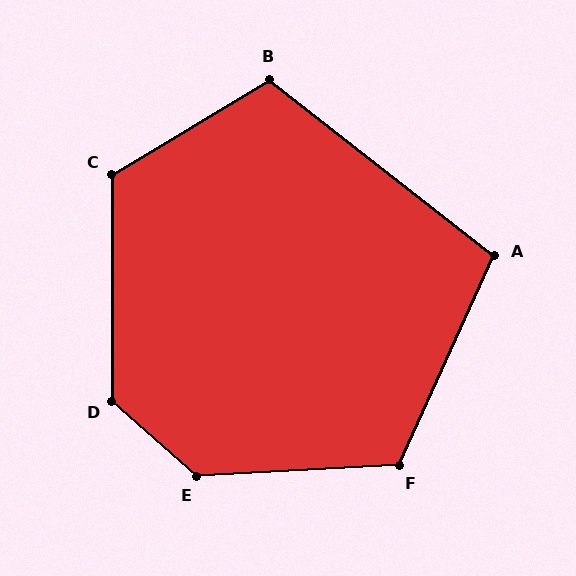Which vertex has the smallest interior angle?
A, at approximately 104 degrees.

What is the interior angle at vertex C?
Approximately 121 degrees (obtuse).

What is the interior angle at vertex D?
Approximately 132 degrees (obtuse).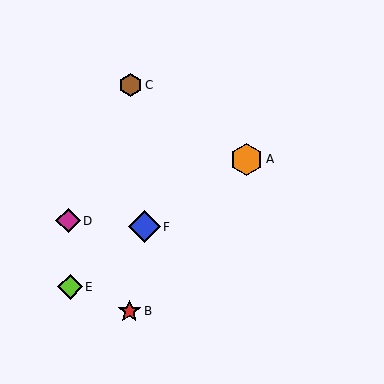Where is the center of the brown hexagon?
The center of the brown hexagon is at (130, 85).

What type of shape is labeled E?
Shape E is a lime diamond.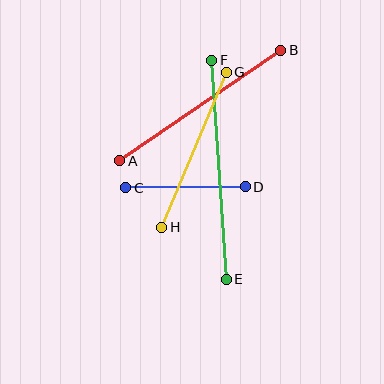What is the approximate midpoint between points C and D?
The midpoint is at approximately (186, 187) pixels.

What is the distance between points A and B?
The distance is approximately 195 pixels.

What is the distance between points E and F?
The distance is approximately 219 pixels.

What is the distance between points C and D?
The distance is approximately 119 pixels.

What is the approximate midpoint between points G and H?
The midpoint is at approximately (194, 150) pixels.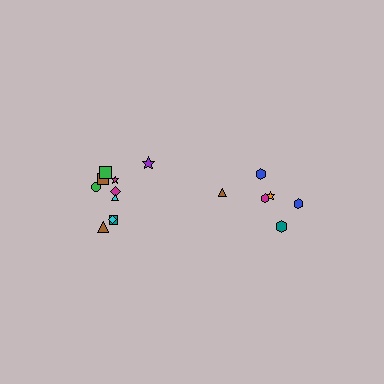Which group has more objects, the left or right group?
The left group.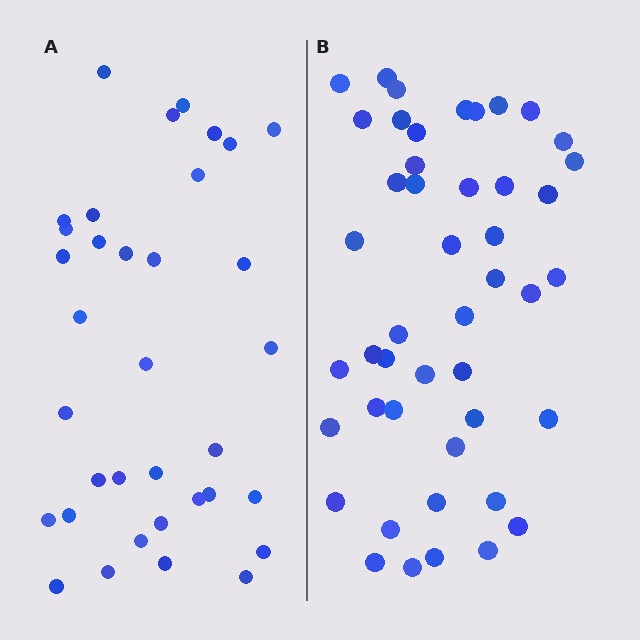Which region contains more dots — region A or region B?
Region B (the right region) has more dots.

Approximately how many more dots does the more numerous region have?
Region B has roughly 12 or so more dots than region A.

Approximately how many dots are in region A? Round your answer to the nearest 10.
About 40 dots. (The exact count is 35, which rounds to 40.)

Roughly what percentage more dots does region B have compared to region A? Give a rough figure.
About 30% more.